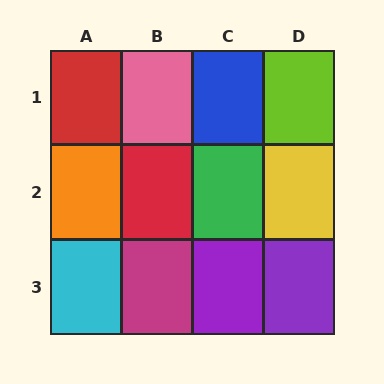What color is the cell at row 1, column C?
Blue.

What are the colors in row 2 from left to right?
Orange, red, green, yellow.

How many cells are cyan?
1 cell is cyan.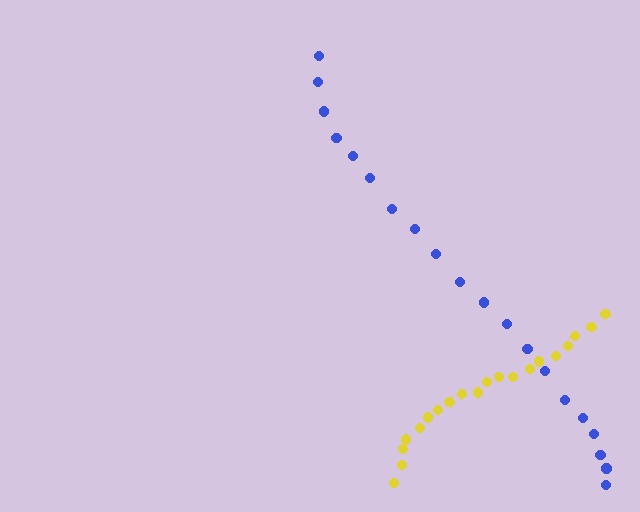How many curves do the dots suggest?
There are 2 distinct paths.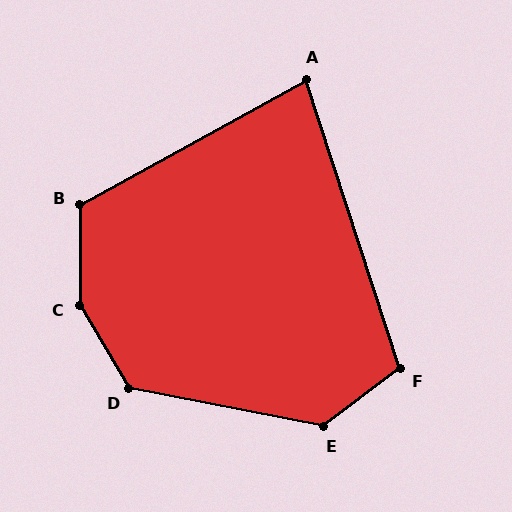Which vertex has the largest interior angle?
C, at approximately 149 degrees.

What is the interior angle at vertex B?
Approximately 119 degrees (obtuse).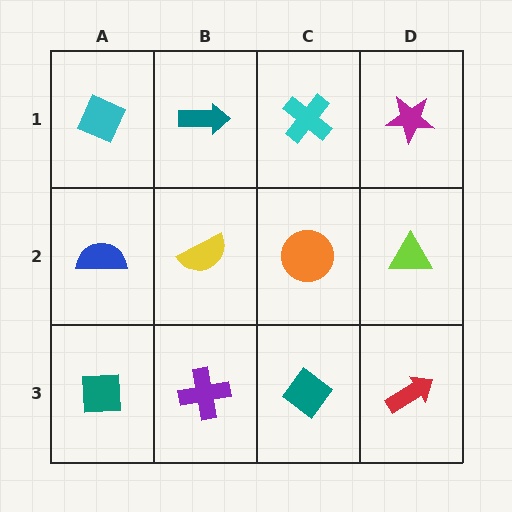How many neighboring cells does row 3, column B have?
3.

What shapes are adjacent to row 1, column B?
A yellow semicircle (row 2, column B), a cyan diamond (row 1, column A), a cyan cross (row 1, column C).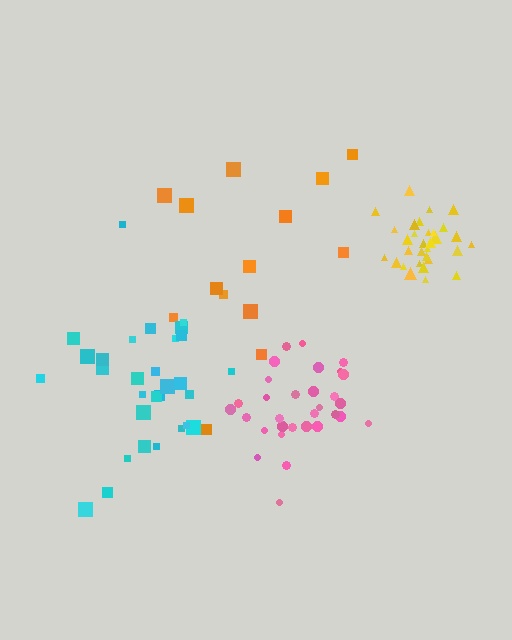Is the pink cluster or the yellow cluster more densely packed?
Yellow.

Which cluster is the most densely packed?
Yellow.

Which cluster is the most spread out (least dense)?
Orange.